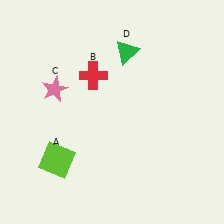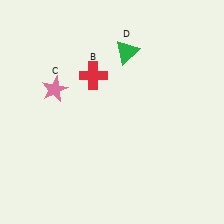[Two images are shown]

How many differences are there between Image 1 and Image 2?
There is 1 difference between the two images.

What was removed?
The lime square (A) was removed in Image 2.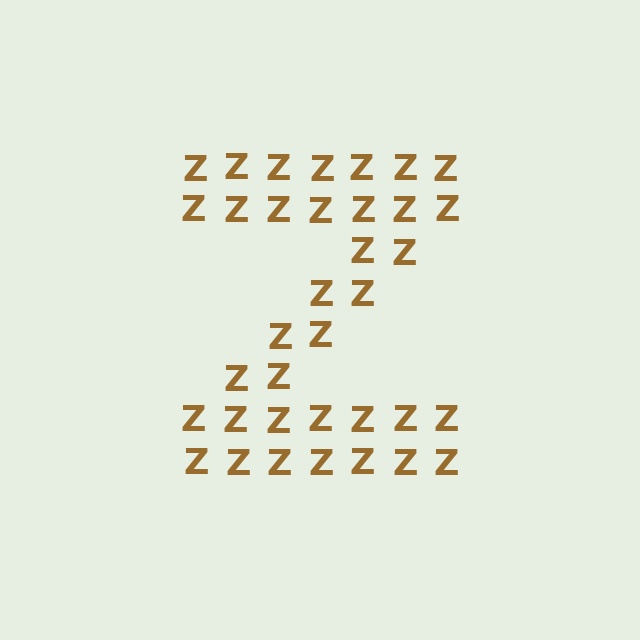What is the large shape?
The large shape is the letter Z.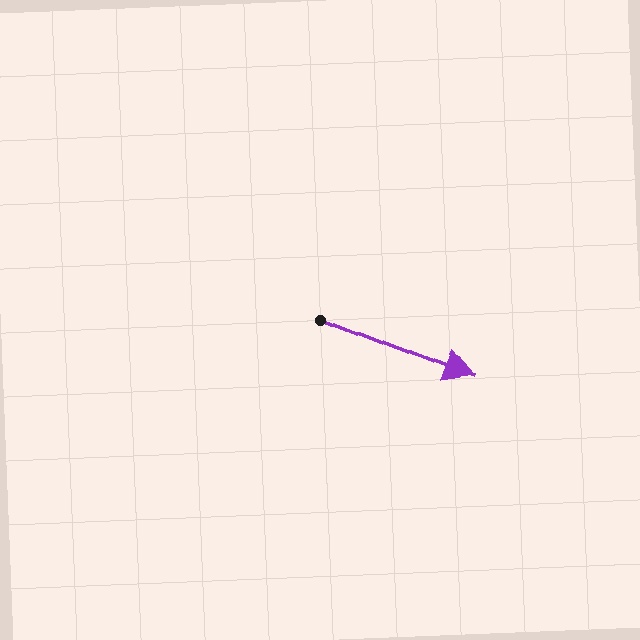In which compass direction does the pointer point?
East.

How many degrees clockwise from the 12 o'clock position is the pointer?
Approximately 112 degrees.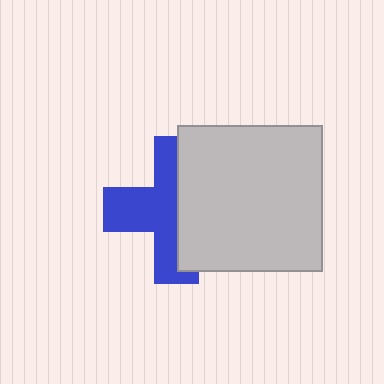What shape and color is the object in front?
The object in front is a light gray square.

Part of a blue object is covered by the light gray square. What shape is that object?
It is a cross.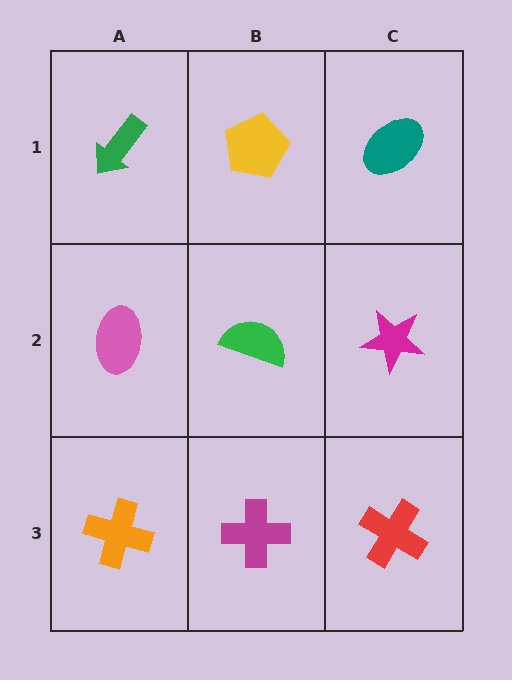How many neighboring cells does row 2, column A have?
3.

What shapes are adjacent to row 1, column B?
A green semicircle (row 2, column B), a green arrow (row 1, column A), a teal ellipse (row 1, column C).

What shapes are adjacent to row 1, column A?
A pink ellipse (row 2, column A), a yellow pentagon (row 1, column B).